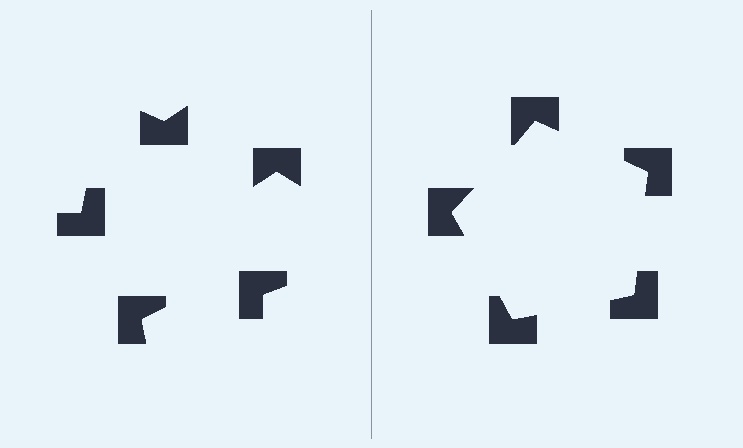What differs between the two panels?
The notched squares are positioned identically on both sides; only the wedge orientations differ. On the right they align to a pentagon; on the left they are misaligned.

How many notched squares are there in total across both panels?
10 — 5 on each side.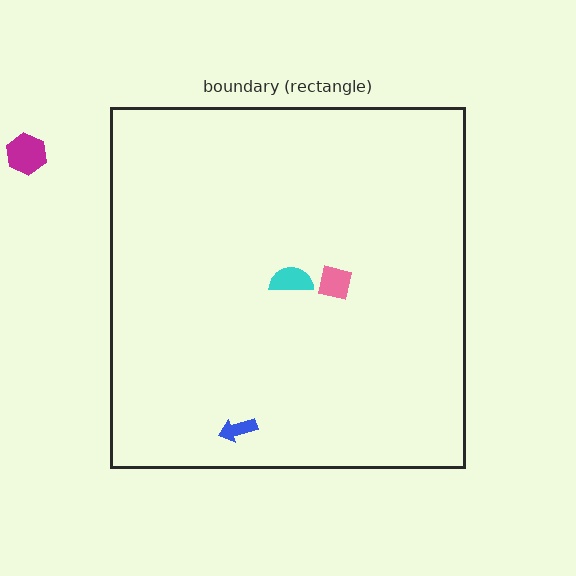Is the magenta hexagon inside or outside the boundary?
Outside.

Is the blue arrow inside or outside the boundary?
Inside.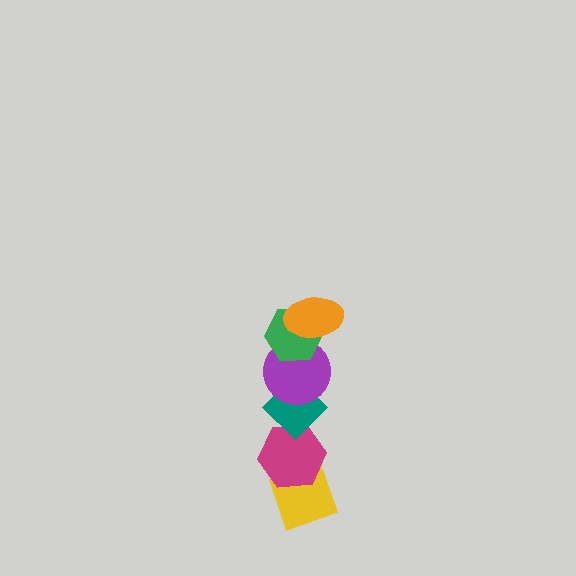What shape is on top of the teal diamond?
The purple circle is on top of the teal diamond.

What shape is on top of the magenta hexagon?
The teal diamond is on top of the magenta hexagon.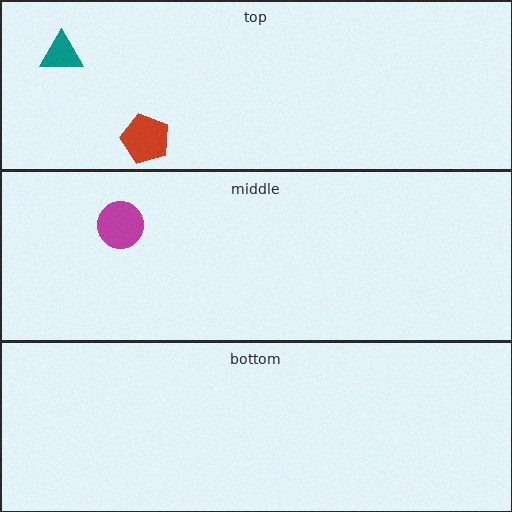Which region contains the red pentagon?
The top region.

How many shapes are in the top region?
2.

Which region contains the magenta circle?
The middle region.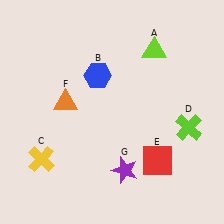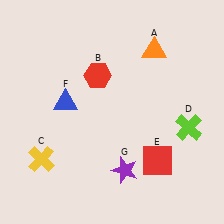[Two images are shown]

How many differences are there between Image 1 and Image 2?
There are 3 differences between the two images.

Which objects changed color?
A changed from lime to orange. B changed from blue to red. F changed from orange to blue.